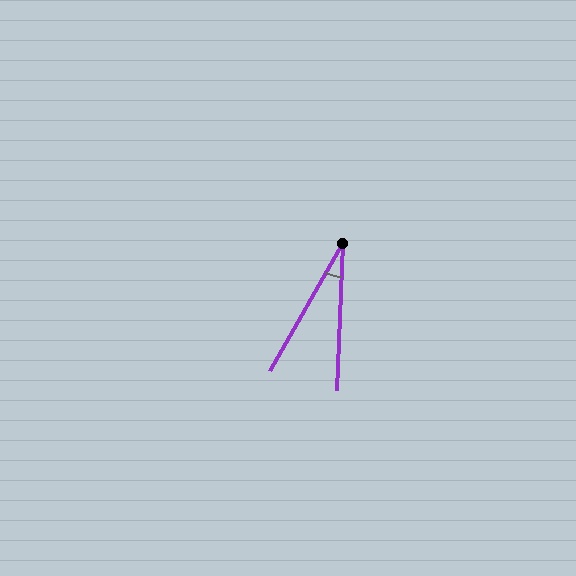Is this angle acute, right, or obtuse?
It is acute.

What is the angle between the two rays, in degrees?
Approximately 27 degrees.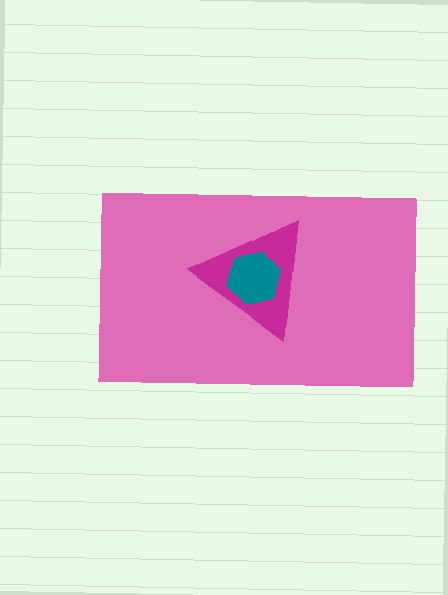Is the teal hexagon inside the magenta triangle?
Yes.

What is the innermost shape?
The teal hexagon.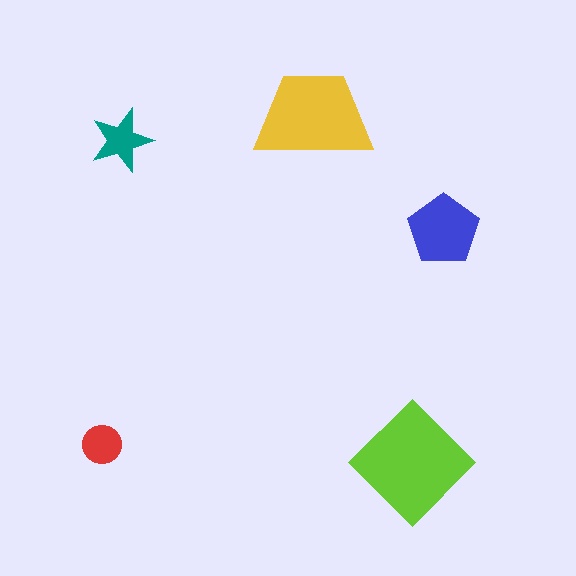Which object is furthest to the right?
The blue pentagon is rightmost.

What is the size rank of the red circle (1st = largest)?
5th.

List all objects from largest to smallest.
The lime diamond, the yellow trapezoid, the blue pentagon, the teal star, the red circle.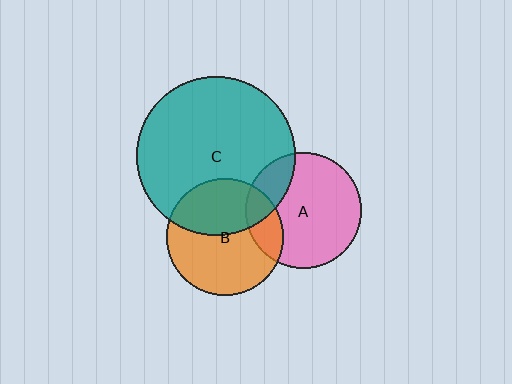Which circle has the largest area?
Circle C (teal).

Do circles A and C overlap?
Yes.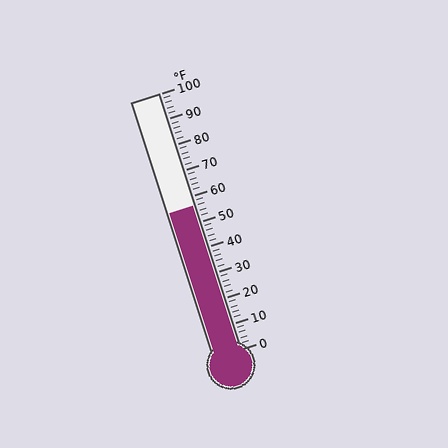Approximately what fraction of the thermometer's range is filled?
The thermometer is filled to approximately 55% of its range.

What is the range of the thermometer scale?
The thermometer scale ranges from 0°F to 100°F.